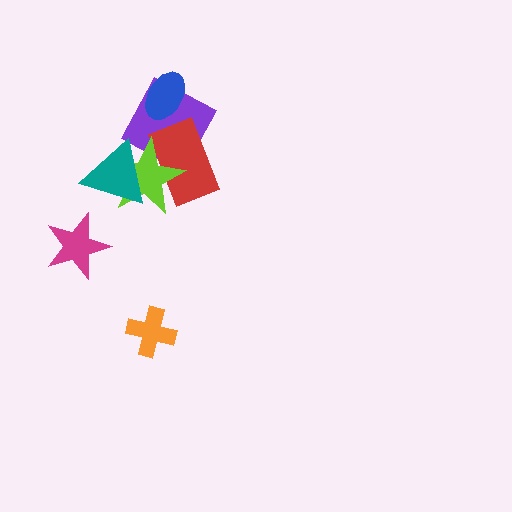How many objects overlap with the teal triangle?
3 objects overlap with the teal triangle.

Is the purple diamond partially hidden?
Yes, it is partially covered by another shape.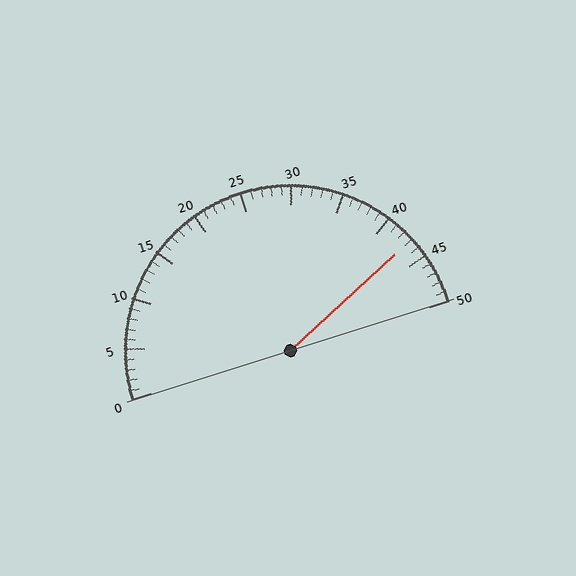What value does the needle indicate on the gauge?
The needle indicates approximately 43.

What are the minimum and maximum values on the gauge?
The gauge ranges from 0 to 50.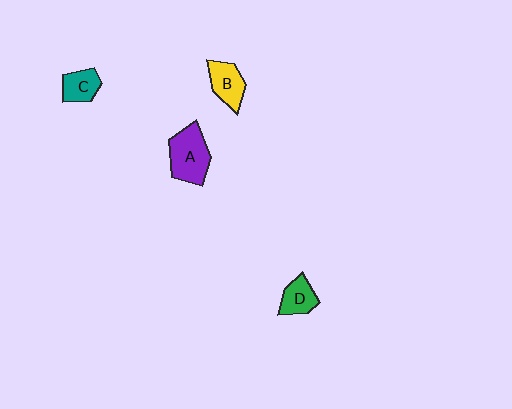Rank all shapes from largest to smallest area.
From largest to smallest: A (purple), B (yellow), D (green), C (teal).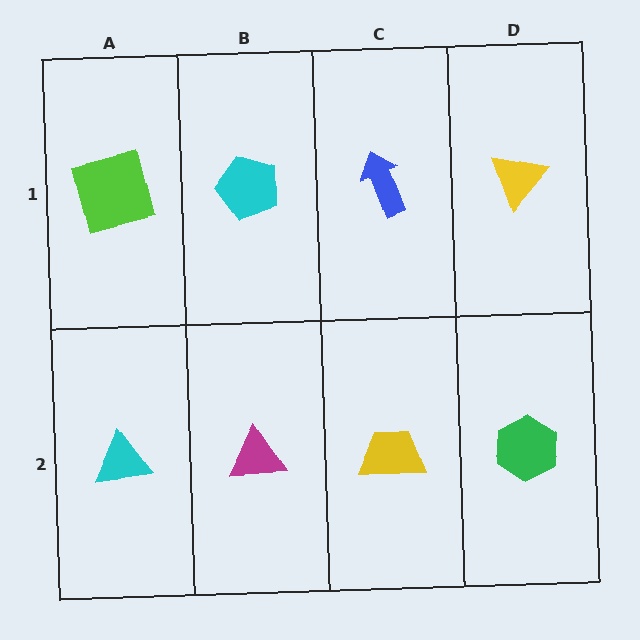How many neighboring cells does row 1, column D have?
2.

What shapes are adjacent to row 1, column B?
A magenta triangle (row 2, column B), a lime square (row 1, column A), a blue arrow (row 1, column C).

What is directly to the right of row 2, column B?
A yellow trapezoid.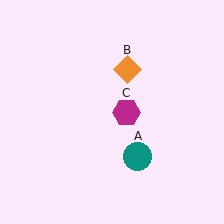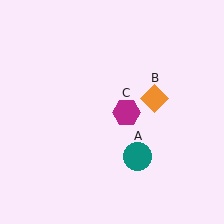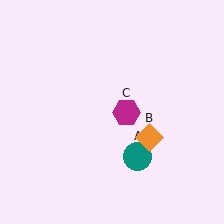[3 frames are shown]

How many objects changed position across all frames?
1 object changed position: orange diamond (object B).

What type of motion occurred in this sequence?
The orange diamond (object B) rotated clockwise around the center of the scene.